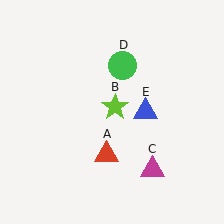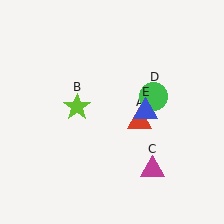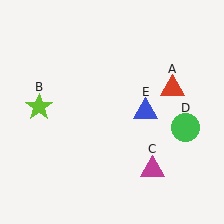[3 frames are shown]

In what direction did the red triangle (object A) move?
The red triangle (object A) moved up and to the right.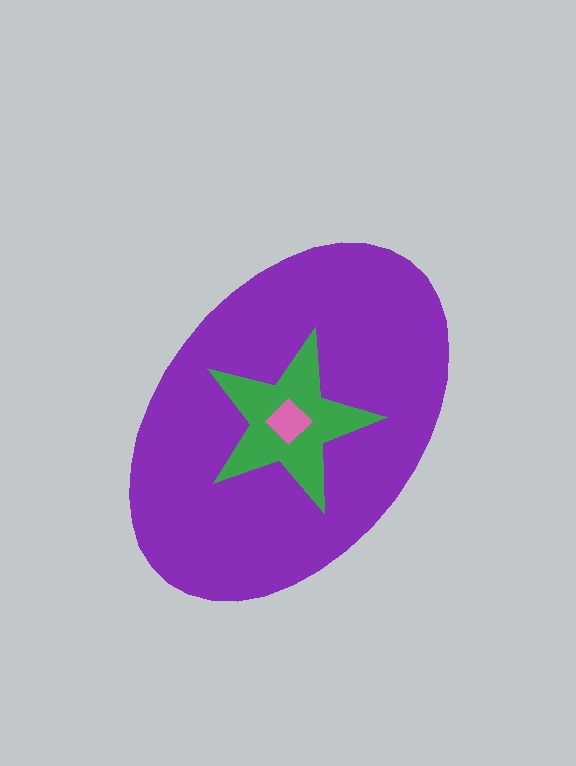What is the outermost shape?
The purple ellipse.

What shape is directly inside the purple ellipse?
The green star.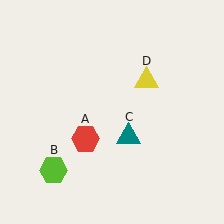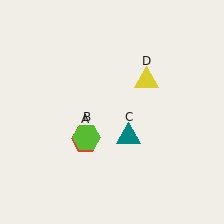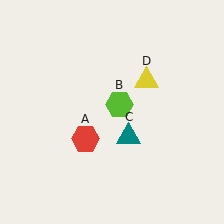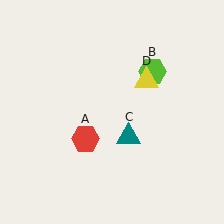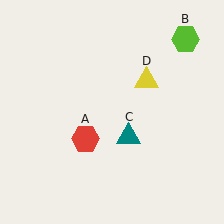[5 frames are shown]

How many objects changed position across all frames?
1 object changed position: lime hexagon (object B).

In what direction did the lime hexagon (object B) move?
The lime hexagon (object B) moved up and to the right.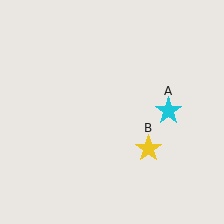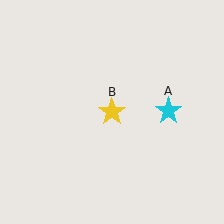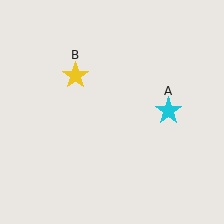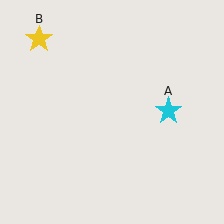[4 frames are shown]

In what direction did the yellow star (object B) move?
The yellow star (object B) moved up and to the left.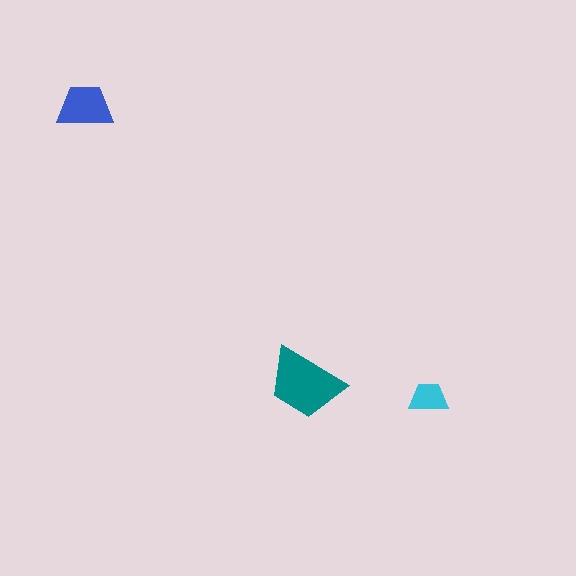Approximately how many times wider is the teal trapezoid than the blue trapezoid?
About 1.5 times wider.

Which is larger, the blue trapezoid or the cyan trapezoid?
The blue one.